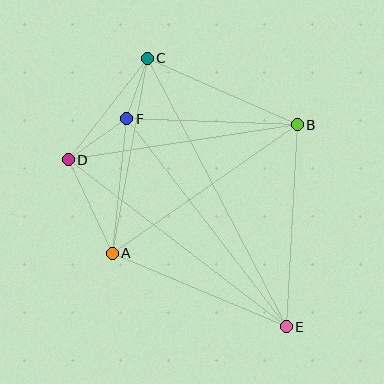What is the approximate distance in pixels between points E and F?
The distance between E and F is approximately 262 pixels.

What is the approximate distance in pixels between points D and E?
The distance between D and E is approximately 274 pixels.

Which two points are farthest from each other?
Points C and E are farthest from each other.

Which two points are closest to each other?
Points C and F are closest to each other.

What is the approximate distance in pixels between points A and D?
The distance between A and D is approximately 103 pixels.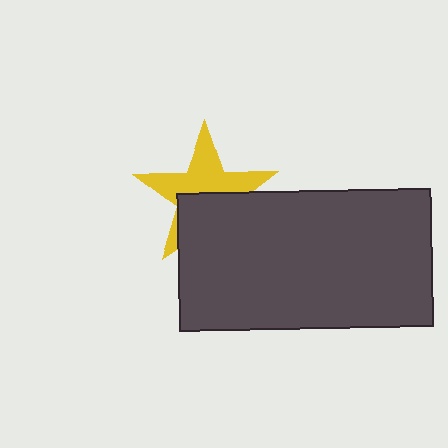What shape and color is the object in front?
The object in front is a dark gray rectangle.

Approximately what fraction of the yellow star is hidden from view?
Roughly 45% of the yellow star is hidden behind the dark gray rectangle.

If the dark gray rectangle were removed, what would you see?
You would see the complete yellow star.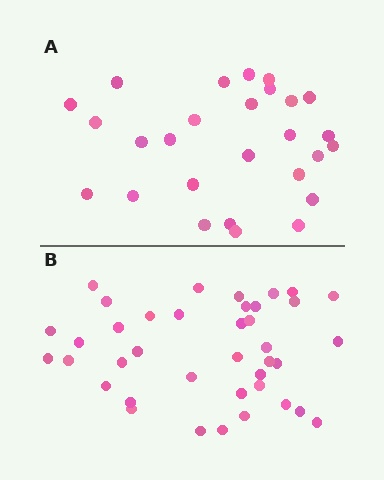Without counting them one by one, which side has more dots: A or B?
Region B (the bottom region) has more dots.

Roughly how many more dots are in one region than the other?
Region B has roughly 12 or so more dots than region A.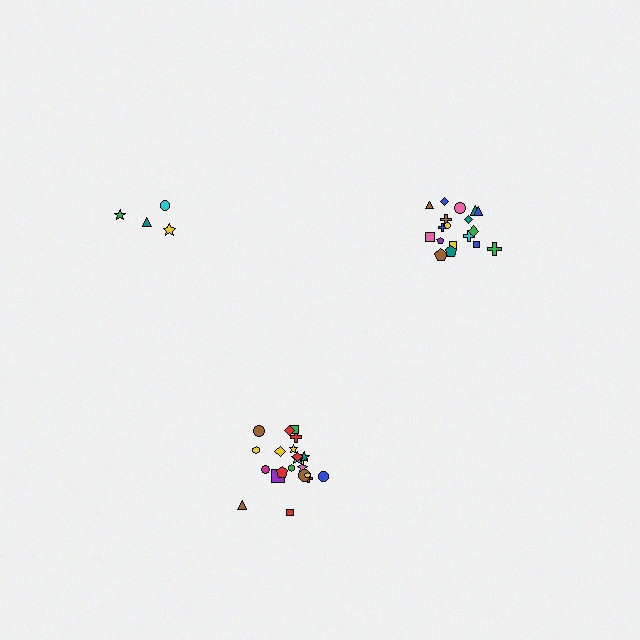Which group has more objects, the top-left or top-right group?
The top-right group.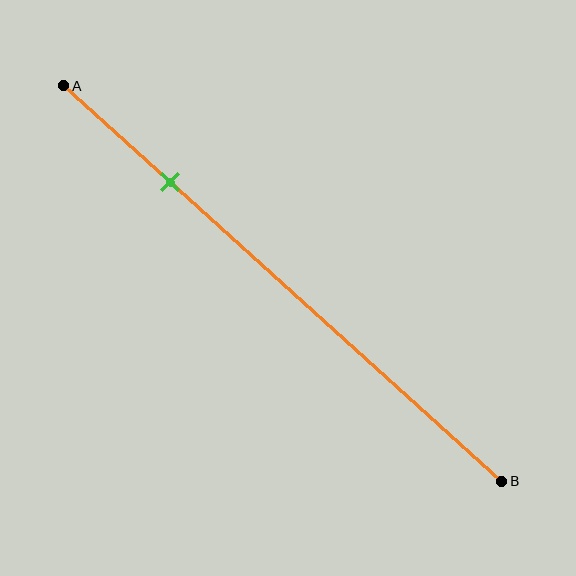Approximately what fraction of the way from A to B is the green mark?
The green mark is approximately 25% of the way from A to B.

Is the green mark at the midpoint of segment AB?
No, the mark is at about 25% from A, not at the 50% midpoint.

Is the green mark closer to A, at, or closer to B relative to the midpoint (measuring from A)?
The green mark is closer to point A than the midpoint of segment AB.